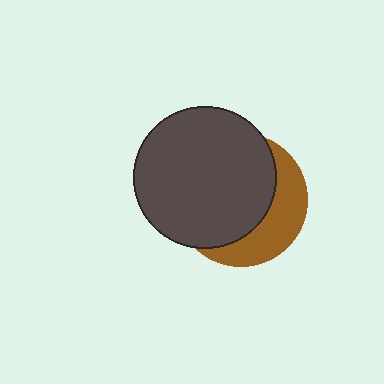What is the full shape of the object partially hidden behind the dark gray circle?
The partially hidden object is a brown circle.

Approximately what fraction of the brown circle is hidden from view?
Roughly 66% of the brown circle is hidden behind the dark gray circle.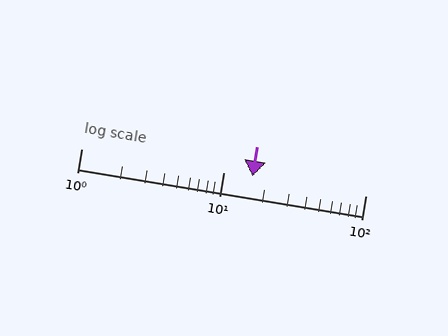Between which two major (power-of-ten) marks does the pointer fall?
The pointer is between 10 and 100.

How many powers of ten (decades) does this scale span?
The scale spans 2 decades, from 1 to 100.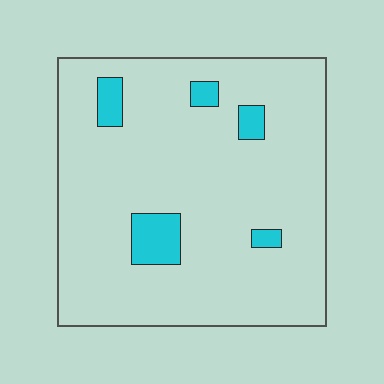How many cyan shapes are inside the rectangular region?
5.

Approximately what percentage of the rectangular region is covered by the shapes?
Approximately 10%.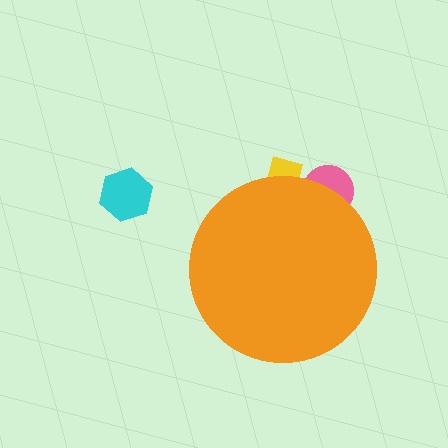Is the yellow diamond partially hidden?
Yes, the yellow diamond is partially hidden behind the orange circle.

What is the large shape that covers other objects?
An orange circle.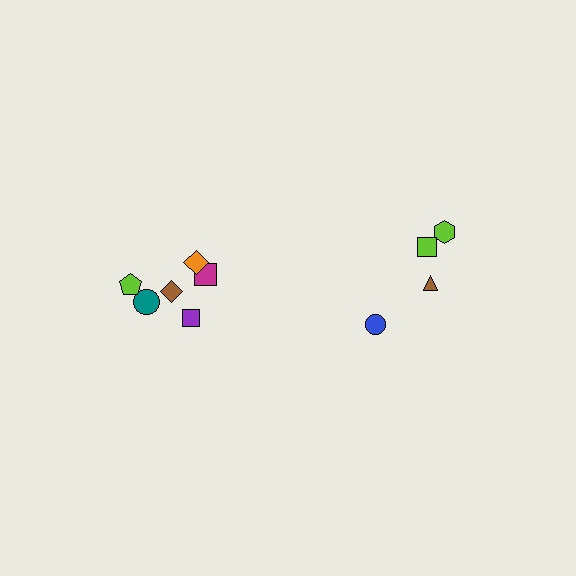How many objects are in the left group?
There are 6 objects.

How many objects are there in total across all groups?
There are 10 objects.